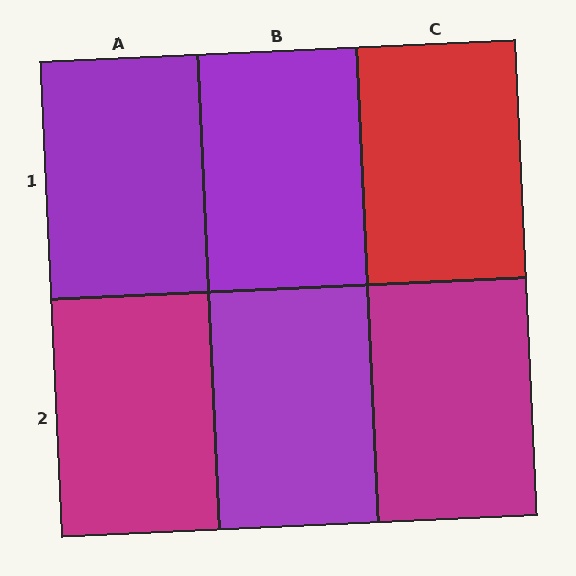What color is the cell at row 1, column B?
Purple.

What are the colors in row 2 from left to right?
Magenta, purple, magenta.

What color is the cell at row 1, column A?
Purple.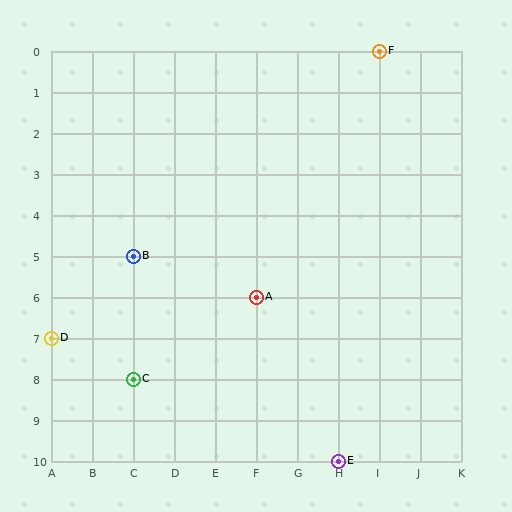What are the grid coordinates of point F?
Point F is at grid coordinates (I, 0).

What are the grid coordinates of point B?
Point B is at grid coordinates (C, 5).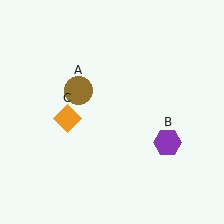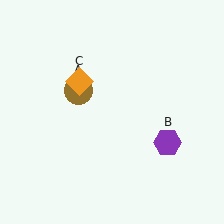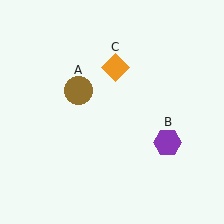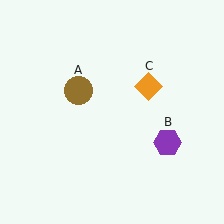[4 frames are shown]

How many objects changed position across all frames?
1 object changed position: orange diamond (object C).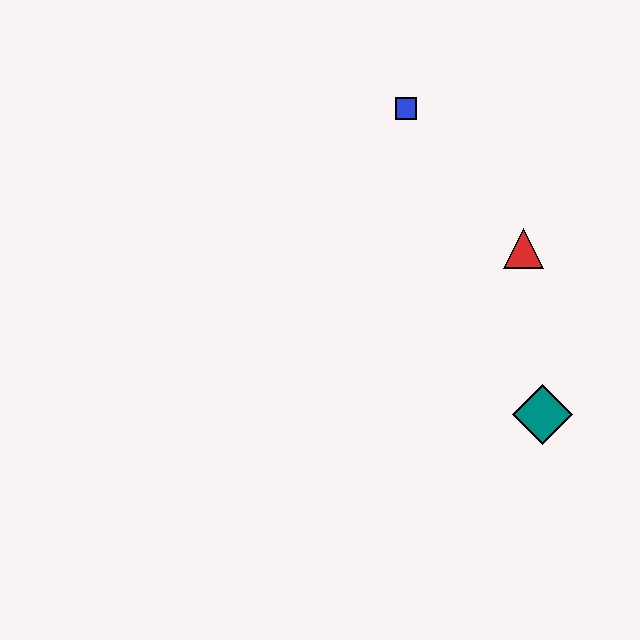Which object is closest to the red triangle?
The teal diamond is closest to the red triangle.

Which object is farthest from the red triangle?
The blue square is farthest from the red triangle.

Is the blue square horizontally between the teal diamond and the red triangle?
No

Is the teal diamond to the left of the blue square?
No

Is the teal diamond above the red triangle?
No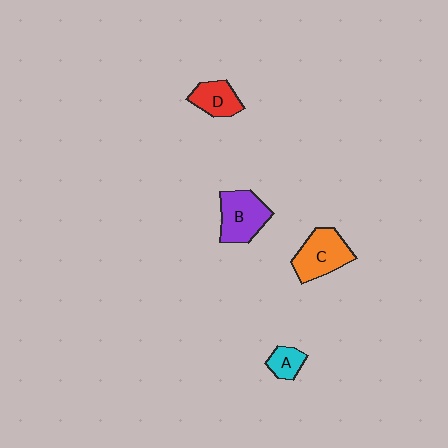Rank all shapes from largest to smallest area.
From largest to smallest: C (orange), B (purple), D (red), A (cyan).